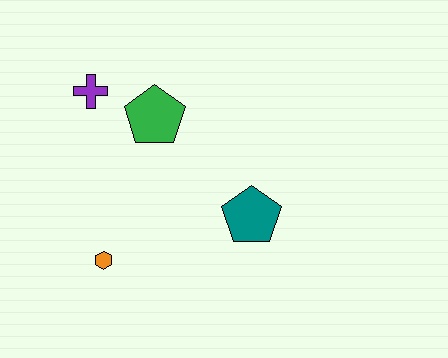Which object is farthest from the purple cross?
The teal pentagon is farthest from the purple cross.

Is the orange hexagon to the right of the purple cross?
Yes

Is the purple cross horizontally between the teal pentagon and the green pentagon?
No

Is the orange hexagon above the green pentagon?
No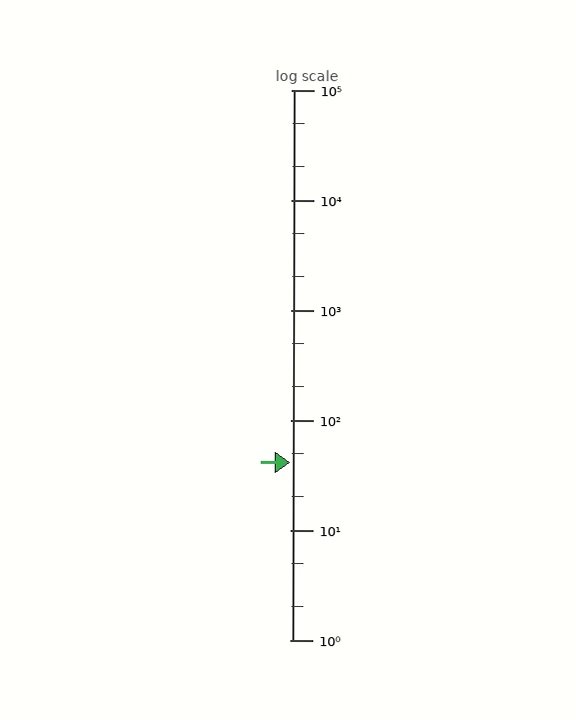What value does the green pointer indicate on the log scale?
The pointer indicates approximately 41.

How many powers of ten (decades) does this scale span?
The scale spans 5 decades, from 1 to 100000.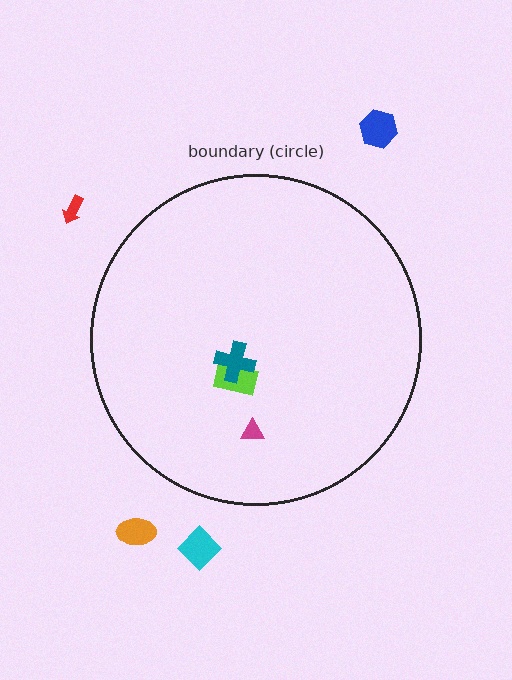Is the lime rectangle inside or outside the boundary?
Inside.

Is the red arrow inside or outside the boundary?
Outside.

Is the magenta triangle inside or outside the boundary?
Inside.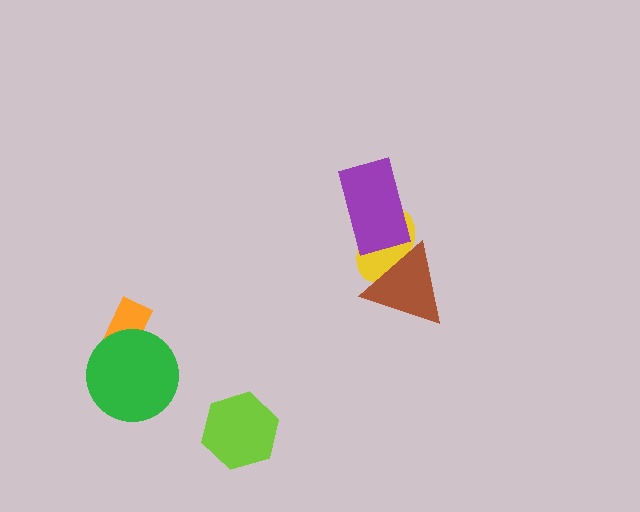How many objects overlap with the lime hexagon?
0 objects overlap with the lime hexagon.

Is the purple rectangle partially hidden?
No, no other shape covers it.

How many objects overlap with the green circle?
1 object overlaps with the green circle.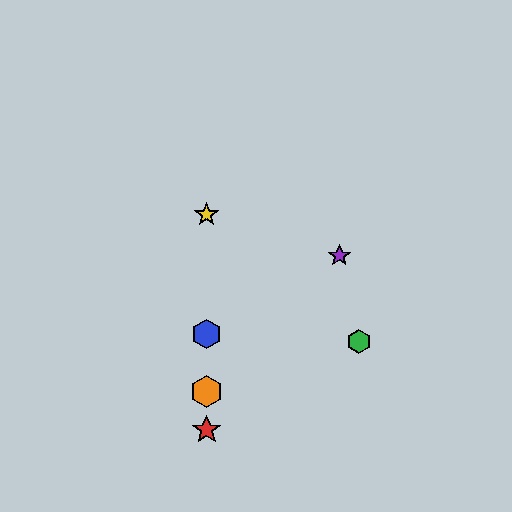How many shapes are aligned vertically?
4 shapes (the red star, the blue hexagon, the yellow star, the orange hexagon) are aligned vertically.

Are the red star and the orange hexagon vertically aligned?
Yes, both are at x≈207.